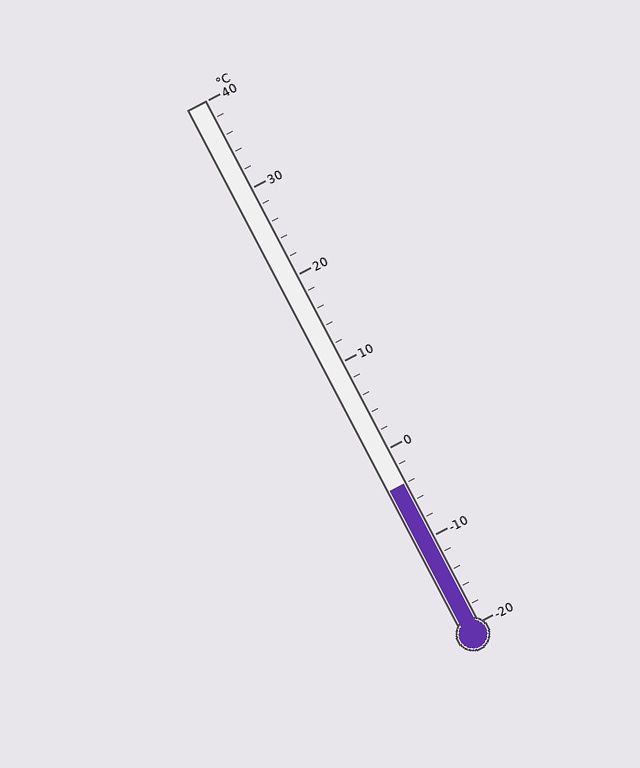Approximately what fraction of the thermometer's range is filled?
The thermometer is filled to approximately 25% of its range.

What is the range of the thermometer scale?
The thermometer scale ranges from -20°C to 40°C.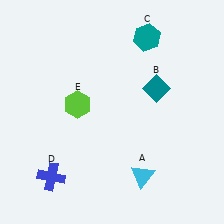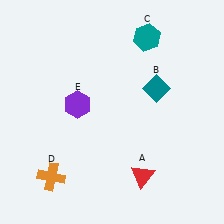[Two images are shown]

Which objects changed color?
A changed from cyan to red. D changed from blue to orange. E changed from lime to purple.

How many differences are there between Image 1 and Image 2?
There are 3 differences between the two images.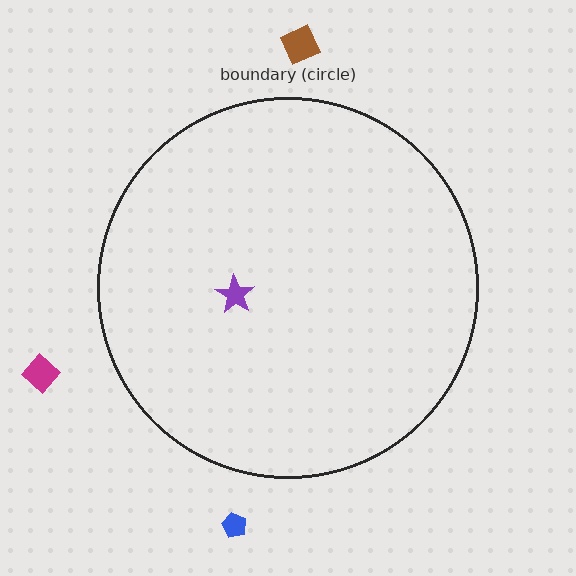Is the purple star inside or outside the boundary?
Inside.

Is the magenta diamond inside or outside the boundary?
Outside.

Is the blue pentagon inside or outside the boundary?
Outside.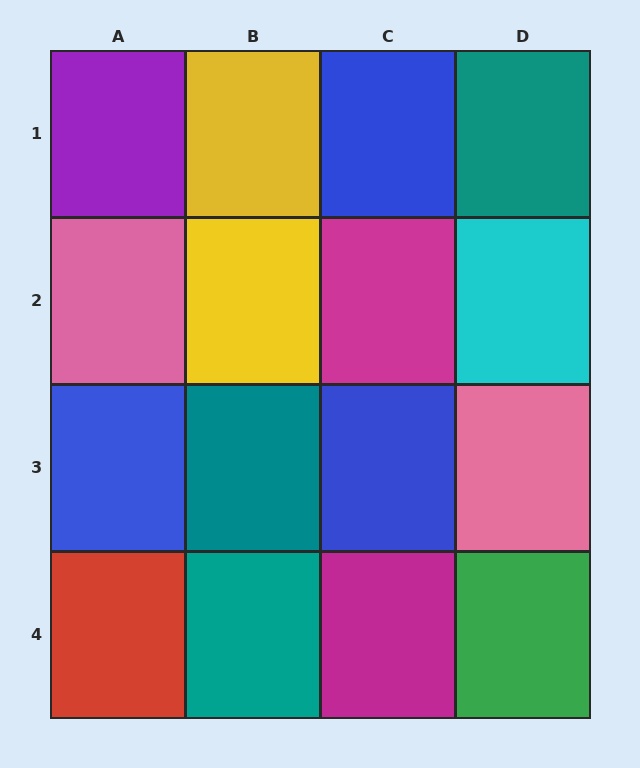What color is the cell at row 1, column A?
Purple.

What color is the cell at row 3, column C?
Blue.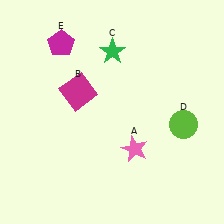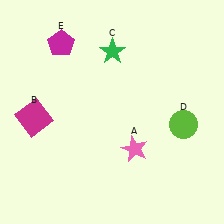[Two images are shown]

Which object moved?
The magenta square (B) moved left.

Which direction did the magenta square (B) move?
The magenta square (B) moved left.